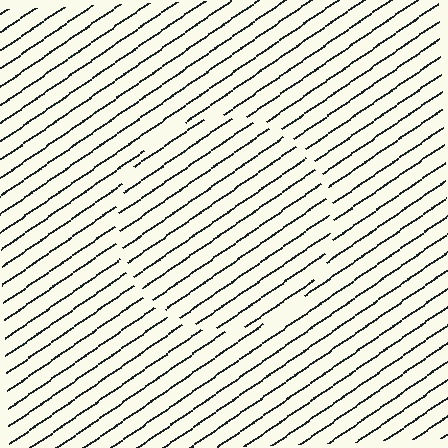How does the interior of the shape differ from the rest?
The interior of the shape contains the same grating, shifted by half a period — the contour is defined by the phase discontinuity where line-ends from the inner and outer gratings abut.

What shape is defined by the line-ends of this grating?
An illusory circle. The interior of the shape contains the same grating, shifted by half a period — the contour is defined by the phase discontinuity where line-ends from the inner and outer gratings abut.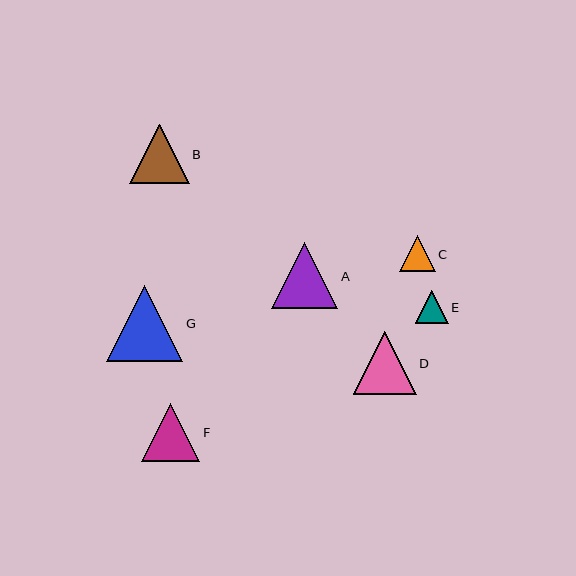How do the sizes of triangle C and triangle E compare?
Triangle C and triangle E are approximately the same size.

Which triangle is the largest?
Triangle G is the largest with a size of approximately 76 pixels.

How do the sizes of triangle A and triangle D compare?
Triangle A and triangle D are approximately the same size.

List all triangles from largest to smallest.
From largest to smallest: G, A, D, B, F, C, E.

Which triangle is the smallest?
Triangle E is the smallest with a size of approximately 33 pixels.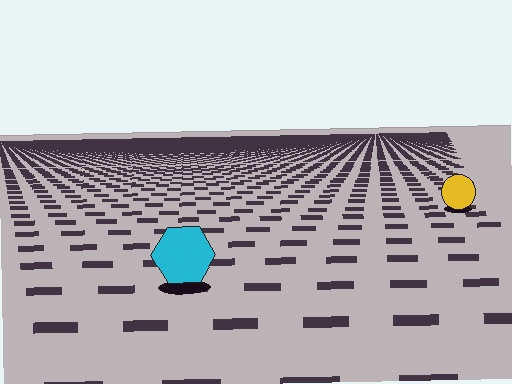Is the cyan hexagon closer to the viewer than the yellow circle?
Yes. The cyan hexagon is closer — you can tell from the texture gradient: the ground texture is coarser near it.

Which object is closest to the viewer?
The cyan hexagon is closest. The texture marks near it are larger and more spread out.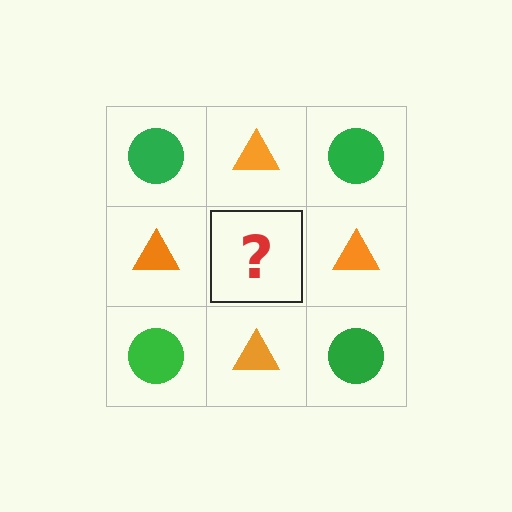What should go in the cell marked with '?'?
The missing cell should contain a green circle.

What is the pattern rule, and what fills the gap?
The rule is that it alternates green circle and orange triangle in a checkerboard pattern. The gap should be filled with a green circle.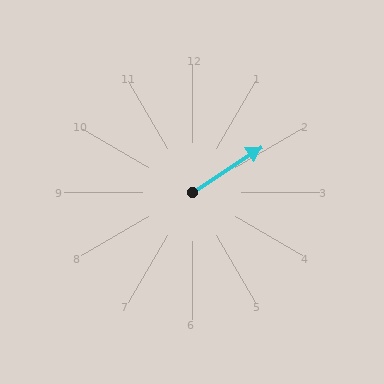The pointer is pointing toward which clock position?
Roughly 2 o'clock.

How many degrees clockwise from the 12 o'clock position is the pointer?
Approximately 57 degrees.